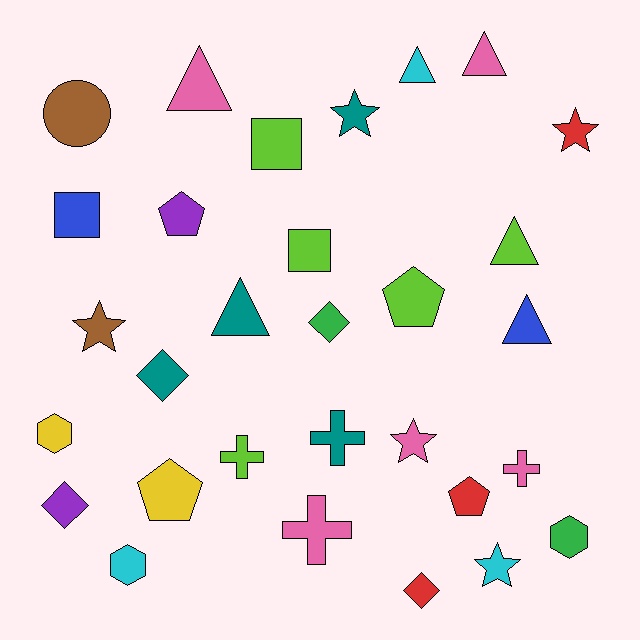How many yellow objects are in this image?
There are 2 yellow objects.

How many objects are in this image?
There are 30 objects.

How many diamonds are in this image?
There are 4 diamonds.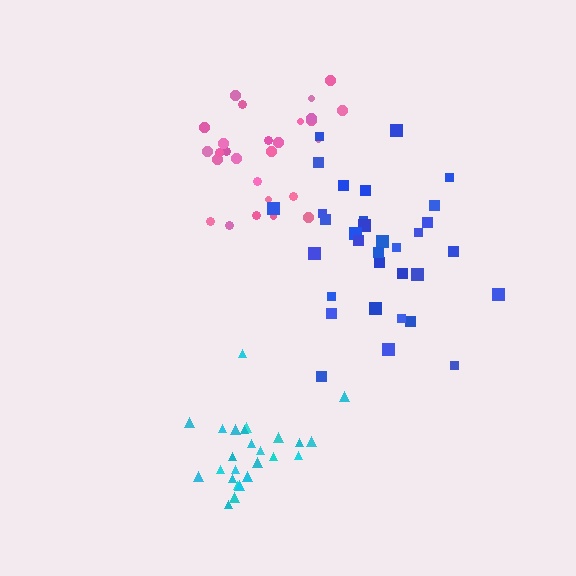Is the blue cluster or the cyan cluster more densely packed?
Cyan.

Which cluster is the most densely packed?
Cyan.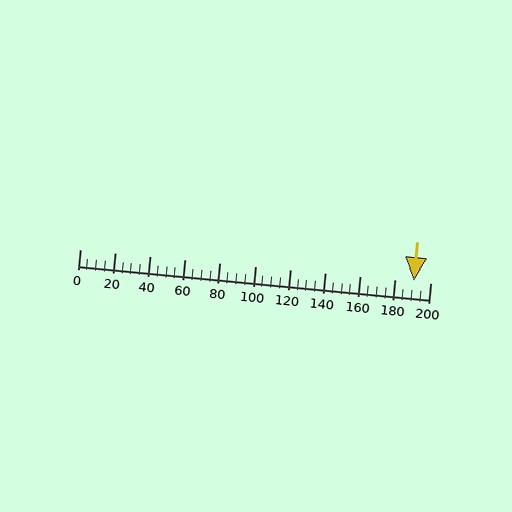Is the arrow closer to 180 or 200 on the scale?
The arrow is closer to 200.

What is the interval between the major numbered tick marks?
The major tick marks are spaced 20 units apart.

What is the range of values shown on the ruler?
The ruler shows values from 0 to 200.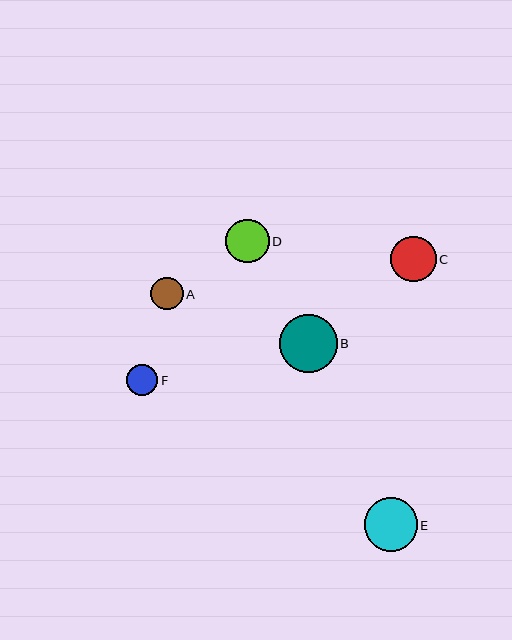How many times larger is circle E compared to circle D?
Circle E is approximately 1.2 times the size of circle D.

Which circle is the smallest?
Circle F is the smallest with a size of approximately 31 pixels.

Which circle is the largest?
Circle B is the largest with a size of approximately 58 pixels.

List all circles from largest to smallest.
From largest to smallest: B, E, C, D, A, F.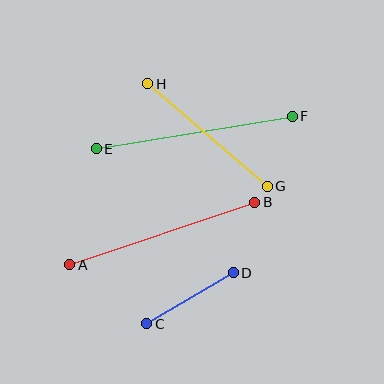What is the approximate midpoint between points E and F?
The midpoint is at approximately (194, 133) pixels.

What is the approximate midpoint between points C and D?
The midpoint is at approximately (190, 298) pixels.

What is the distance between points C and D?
The distance is approximately 101 pixels.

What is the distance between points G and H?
The distance is approximately 157 pixels.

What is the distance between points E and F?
The distance is approximately 199 pixels.